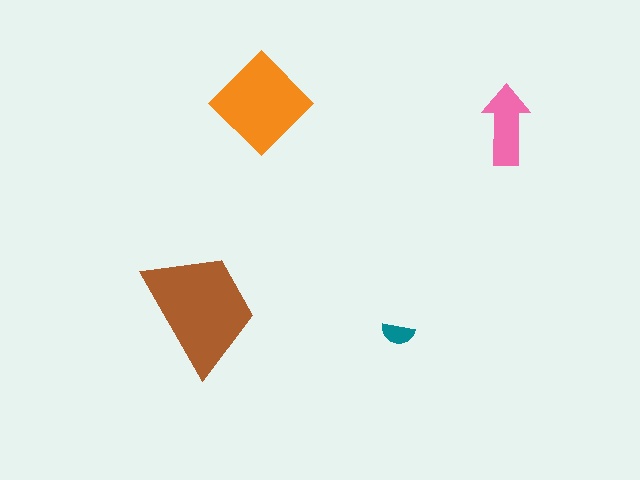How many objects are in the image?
There are 4 objects in the image.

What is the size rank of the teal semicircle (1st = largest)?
4th.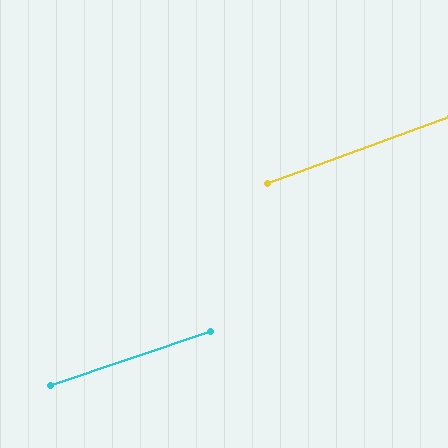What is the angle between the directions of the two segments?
Approximately 2 degrees.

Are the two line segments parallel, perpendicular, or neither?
Parallel — their directions differ by only 1.6°.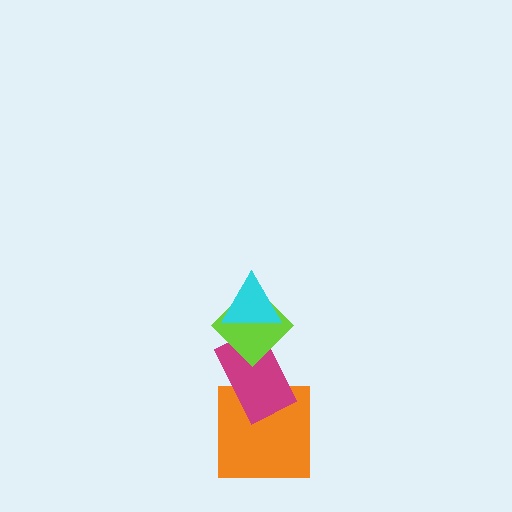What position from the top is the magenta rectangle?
The magenta rectangle is 3rd from the top.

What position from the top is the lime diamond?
The lime diamond is 2nd from the top.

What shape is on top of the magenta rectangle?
The lime diamond is on top of the magenta rectangle.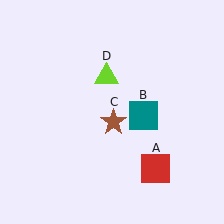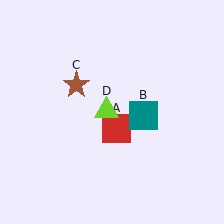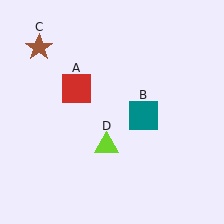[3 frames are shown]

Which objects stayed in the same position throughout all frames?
Teal square (object B) remained stationary.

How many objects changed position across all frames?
3 objects changed position: red square (object A), brown star (object C), lime triangle (object D).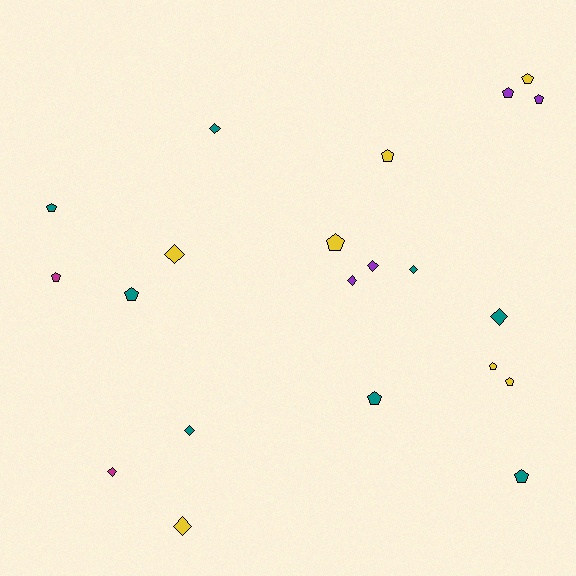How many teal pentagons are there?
There are 4 teal pentagons.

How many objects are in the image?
There are 21 objects.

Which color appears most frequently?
Teal, with 8 objects.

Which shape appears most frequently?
Pentagon, with 12 objects.